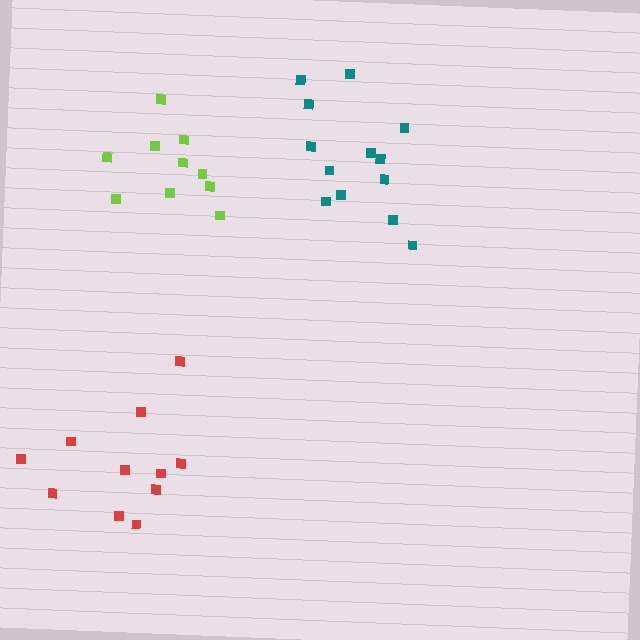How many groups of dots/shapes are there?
There are 3 groups.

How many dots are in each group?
Group 1: 11 dots, Group 2: 13 dots, Group 3: 10 dots (34 total).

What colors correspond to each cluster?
The clusters are colored: red, teal, lime.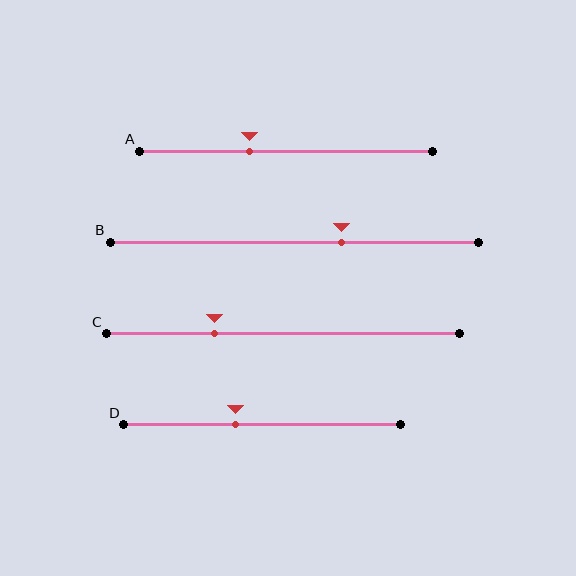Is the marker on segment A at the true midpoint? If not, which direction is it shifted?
No, the marker on segment A is shifted to the left by about 13% of the segment length.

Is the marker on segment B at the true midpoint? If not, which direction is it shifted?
No, the marker on segment B is shifted to the right by about 13% of the segment length.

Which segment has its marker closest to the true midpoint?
Segment D has its marker closest to the true midpoint.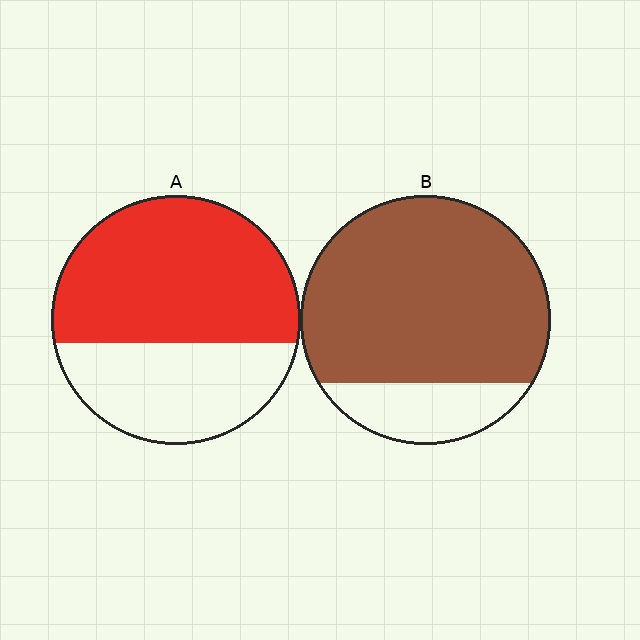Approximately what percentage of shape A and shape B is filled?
A is approximately 60% and B is approximately 80%.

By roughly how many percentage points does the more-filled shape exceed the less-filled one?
By roughly 20 percentage points (B over A).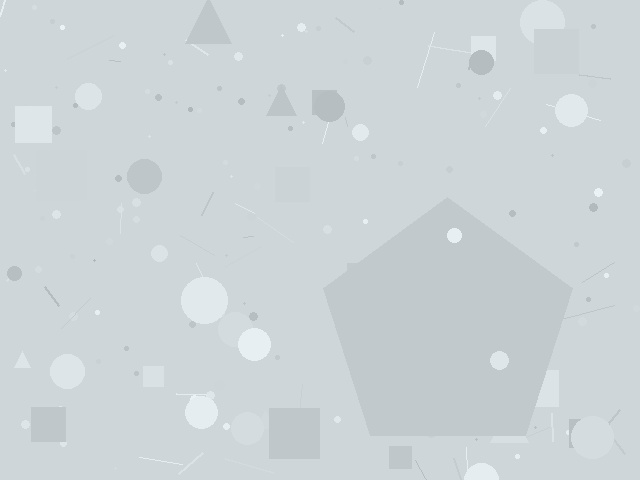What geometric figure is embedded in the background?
A pentagon is embedded in the background.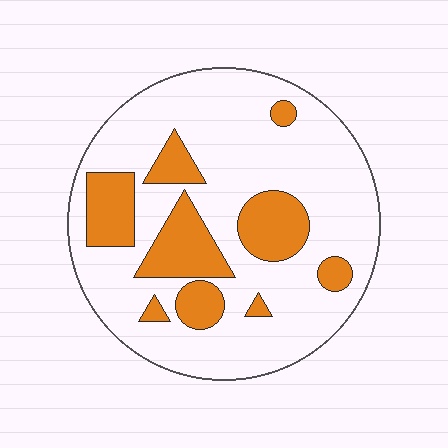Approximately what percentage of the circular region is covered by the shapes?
Approximately 25%.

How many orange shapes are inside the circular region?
9.